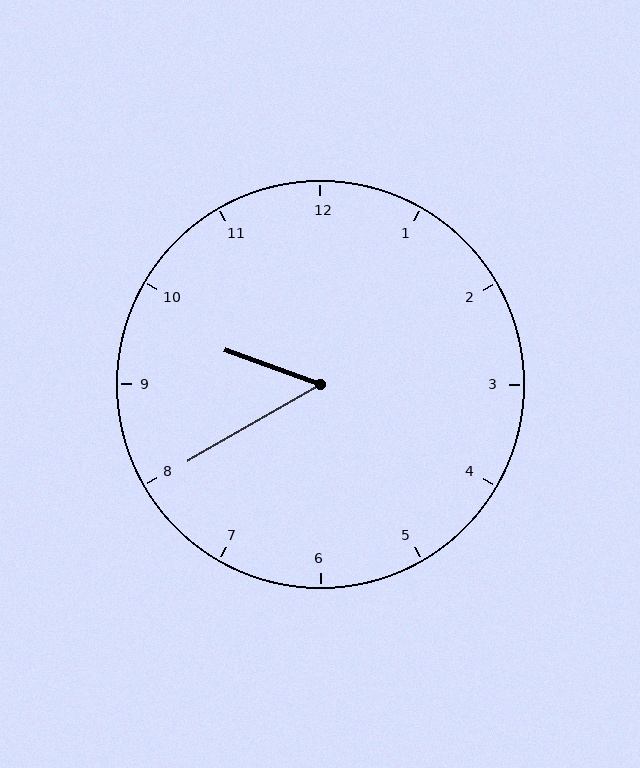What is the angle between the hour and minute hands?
Approximately 50 degrees.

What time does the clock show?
9:40.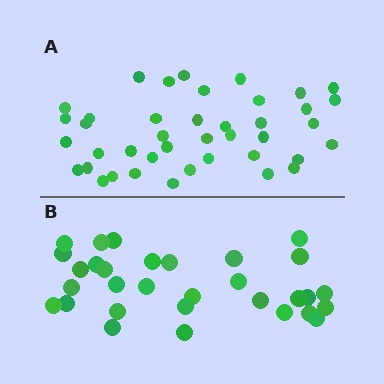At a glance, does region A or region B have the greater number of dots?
Region A (the top region) has more dots.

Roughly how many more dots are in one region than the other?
Region A has roughly 10 or so more dots than region B.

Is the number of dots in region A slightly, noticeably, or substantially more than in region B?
Region A has noticeably more, but not dramatically so. The ratio is roughly 1.3 to 1.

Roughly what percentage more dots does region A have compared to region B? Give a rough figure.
About 30% more.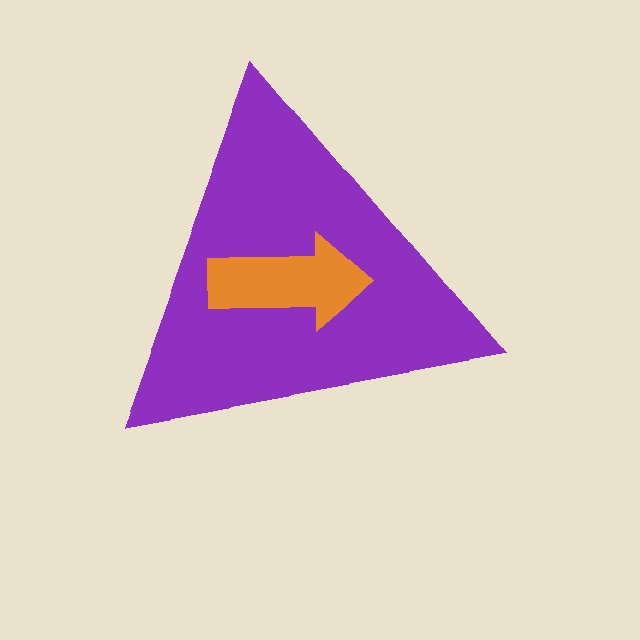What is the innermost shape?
The orange arrow.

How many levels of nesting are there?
2.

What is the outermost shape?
The purple triangle.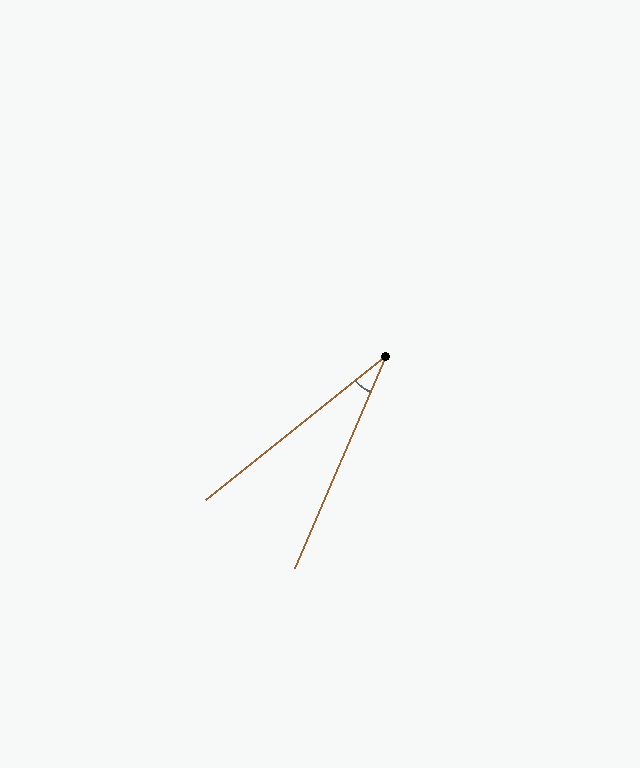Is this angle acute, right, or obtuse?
It is acute.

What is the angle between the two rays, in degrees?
Approximately 28 degrees.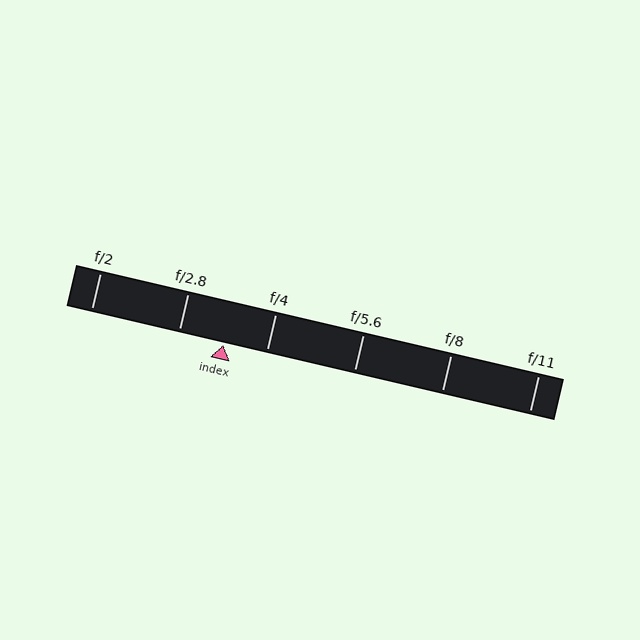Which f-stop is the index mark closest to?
The index mark is closest to f/4.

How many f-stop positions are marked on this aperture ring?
There are 6 f-stop positions marked.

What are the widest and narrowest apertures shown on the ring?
The widest aperture shown is f/2 and the narrowest is f/11.